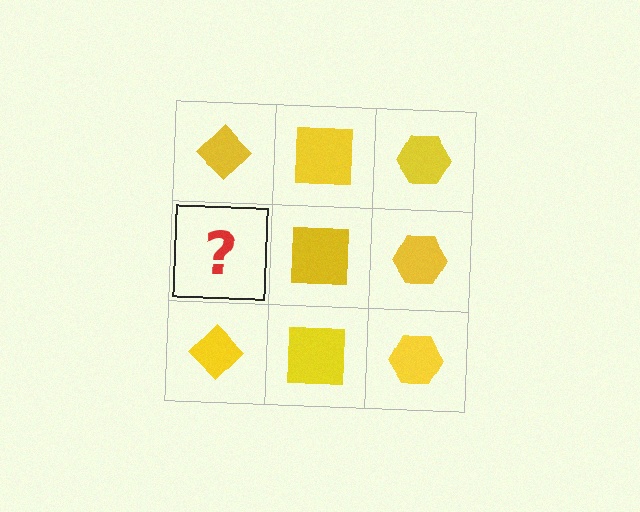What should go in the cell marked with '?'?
The missing cell should contain a yellow diamond.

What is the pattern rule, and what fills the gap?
The rule is that each column has a consistent shape. The gap should be filled with a yellow diamond.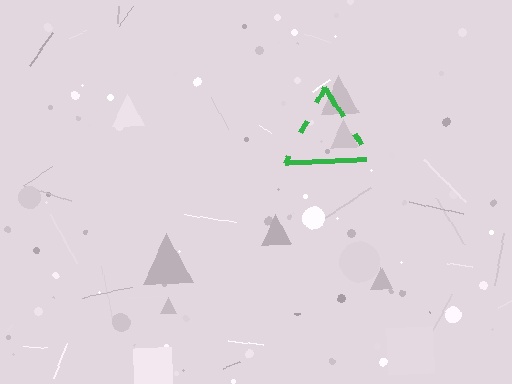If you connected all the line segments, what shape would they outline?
They would outline a triangle.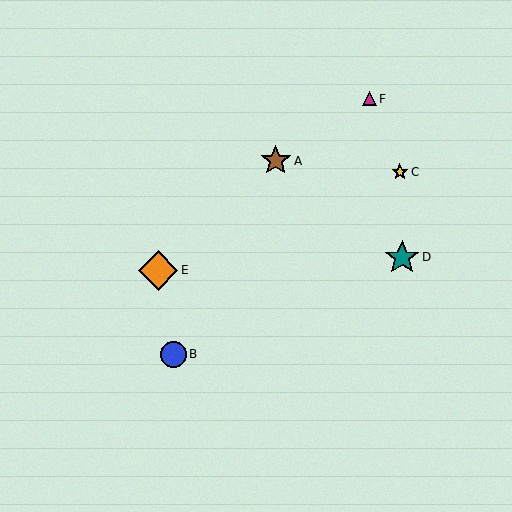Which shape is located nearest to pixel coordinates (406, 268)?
The teal star (labeled D) at (402, 258) is nearest to that location.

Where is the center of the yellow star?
The center of the yellow star is at (400, 172).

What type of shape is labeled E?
Shape E is an orange diamond.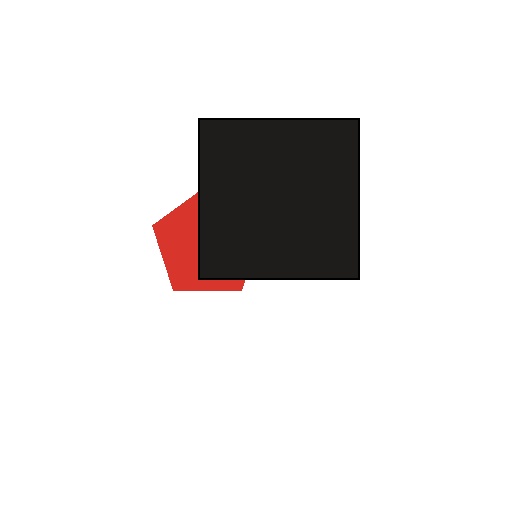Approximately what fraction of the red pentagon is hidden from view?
Roughly 56% of the red pentagon is hidden behind the black square.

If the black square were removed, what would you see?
You would see the complete red pentagon.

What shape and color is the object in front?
The object in front is a black square.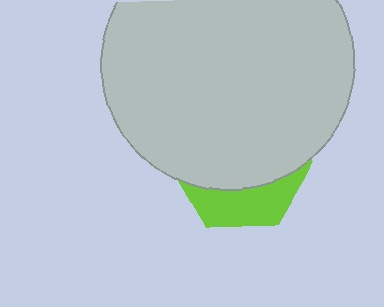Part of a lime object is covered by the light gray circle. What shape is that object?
It is a hexagon.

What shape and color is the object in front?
The object in front is a light gray circle.